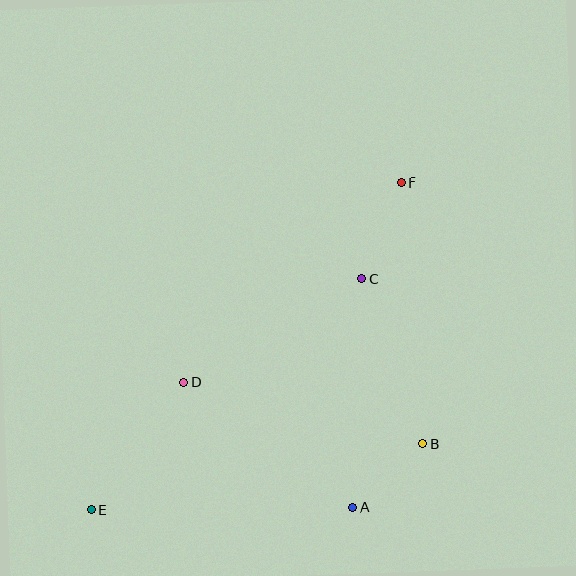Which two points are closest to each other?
Points A and B are closest to each other.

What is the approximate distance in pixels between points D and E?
The distance between D and E is approximately 158 pixels.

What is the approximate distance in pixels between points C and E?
The distance between C and E is approximately 356 pixels.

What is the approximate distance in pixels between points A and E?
The distance between A and E is approximately 261 pixels.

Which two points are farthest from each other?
Points E and F are farthest from each other.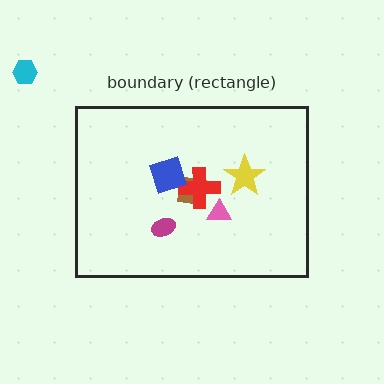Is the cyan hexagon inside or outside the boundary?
Outside.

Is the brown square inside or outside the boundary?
Inside.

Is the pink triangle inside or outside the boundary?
Inside.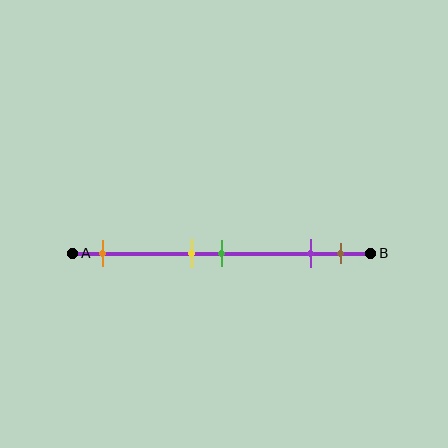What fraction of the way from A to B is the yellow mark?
The yellow mark is approximately 40% (0.4) of the way from A to B.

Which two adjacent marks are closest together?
The yellow and green marks are the closest adjacent pair.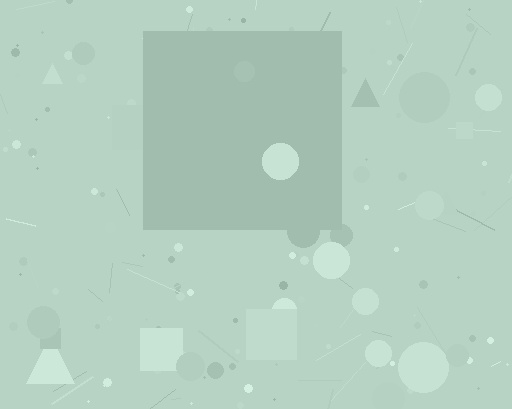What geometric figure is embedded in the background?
A square is embedded in the background.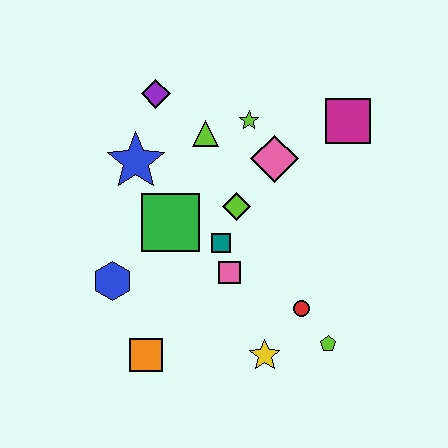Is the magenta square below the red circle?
No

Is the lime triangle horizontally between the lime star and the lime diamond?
No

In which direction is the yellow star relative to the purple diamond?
The yellow star is below the purple diamond.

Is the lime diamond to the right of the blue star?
Yes